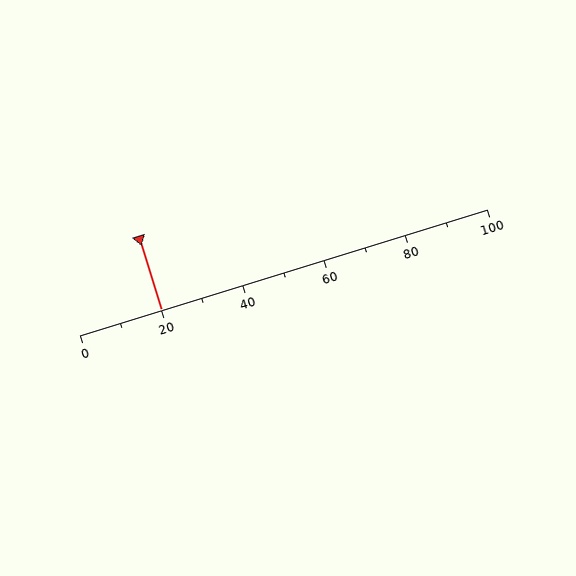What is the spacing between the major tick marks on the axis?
The major ticks are spaced 20 apart.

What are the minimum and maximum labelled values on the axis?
The axis runs from 0 to 100.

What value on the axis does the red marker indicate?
The marker indicates approximately 20.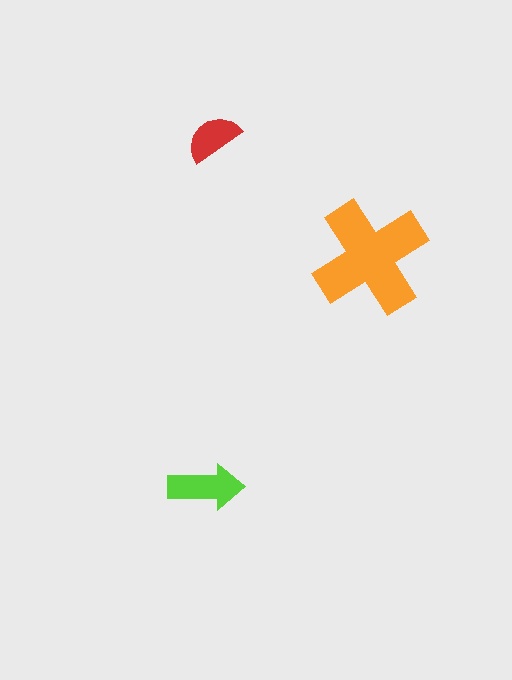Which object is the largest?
The orange cross.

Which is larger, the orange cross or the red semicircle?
The orange cross.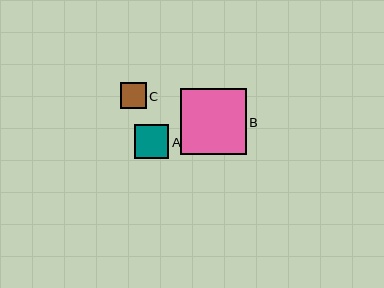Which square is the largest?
Square B is the largest with a size of approximately 66 pixels.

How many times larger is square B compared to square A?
Square B is approximately 1.9 times the size of square A.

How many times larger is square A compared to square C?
Square A is approximately 1.3 times the size of square C.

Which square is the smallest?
Square C is the smallest with a size of approximately 26 pixels.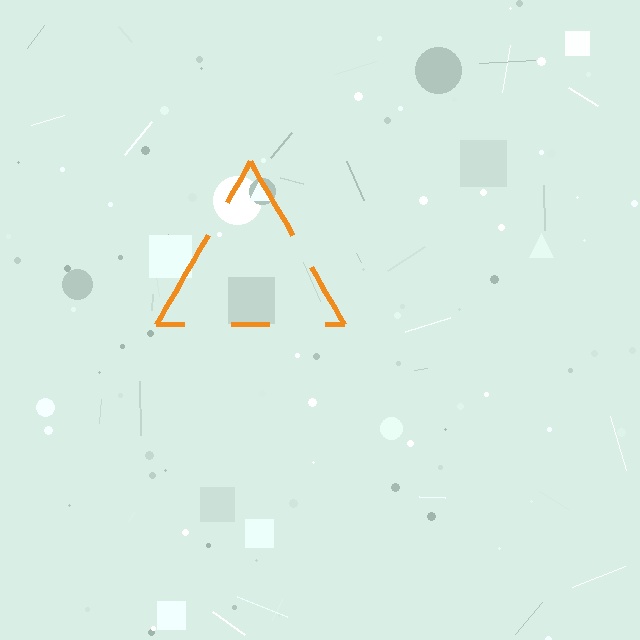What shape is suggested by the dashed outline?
The dashed outline suggests a triangle.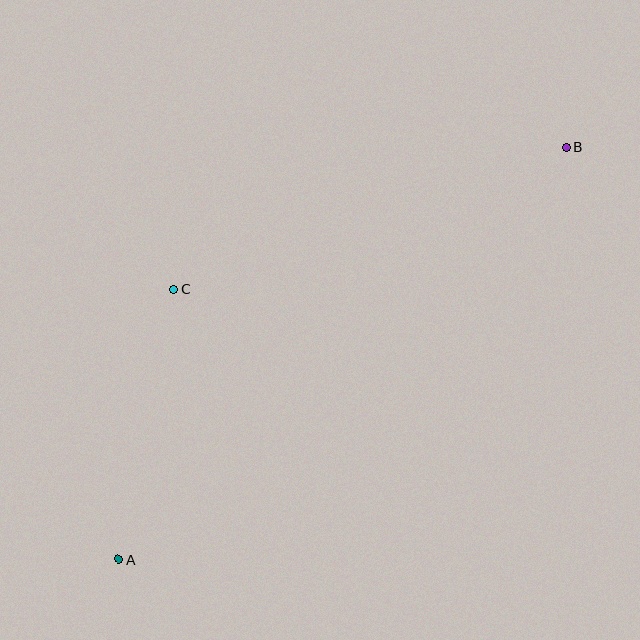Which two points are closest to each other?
Points A and C are closest to each other.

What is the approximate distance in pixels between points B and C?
The distance between B and C is approximately 418 pixels.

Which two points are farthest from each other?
Points A and B are farthest from each other.